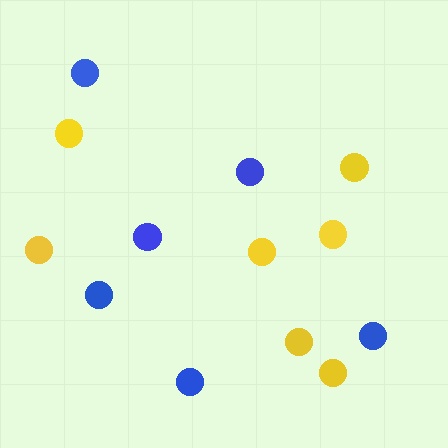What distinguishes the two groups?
There are 2 groups: one group of yellow circles (7) and one group of blue circles (6).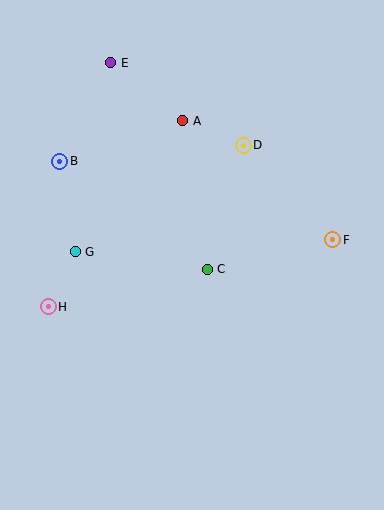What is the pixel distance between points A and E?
The distance between A and E is 93 pixels.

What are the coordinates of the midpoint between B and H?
The midpoint between B and H is at (54, 234).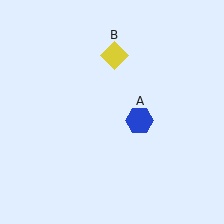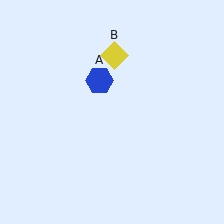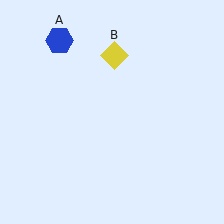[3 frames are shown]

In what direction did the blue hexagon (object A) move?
The blue hexagon (object A) moved up and to the left.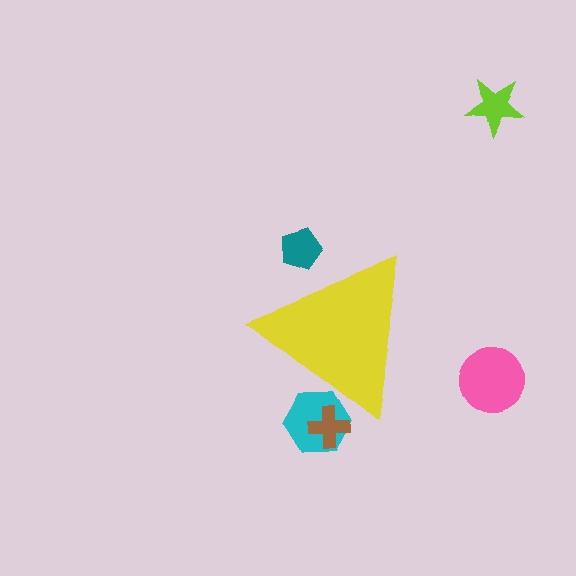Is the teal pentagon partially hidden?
Yes, the teal pentagon is partially hidden behind the yellow triangle.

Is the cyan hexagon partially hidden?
Yes, the cyan hexagon is partially hidden behind the yellow triangle.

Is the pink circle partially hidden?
No, the pink circle is fully visible.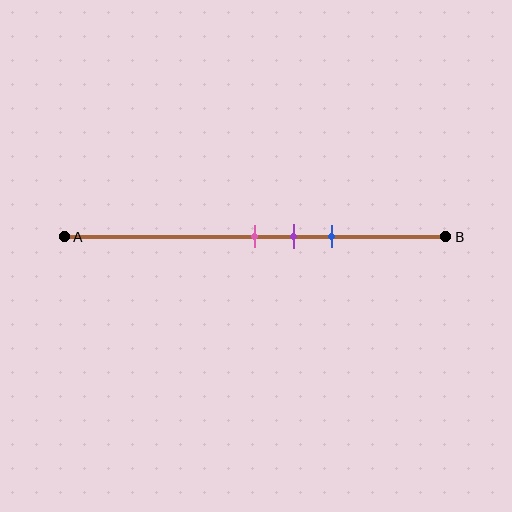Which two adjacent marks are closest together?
The pink and purple marks are the closest adjacent pair.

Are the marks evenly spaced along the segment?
Yes, the marks are approximately evenly spaced.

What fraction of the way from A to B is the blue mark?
The blue mark is approximately 70% (0.7) of the way from A to B.